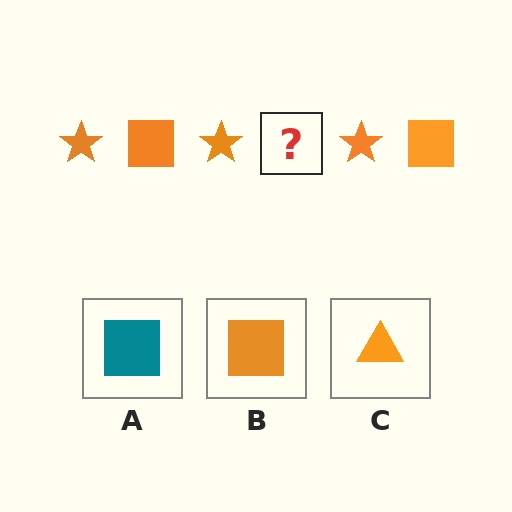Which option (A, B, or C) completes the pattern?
B.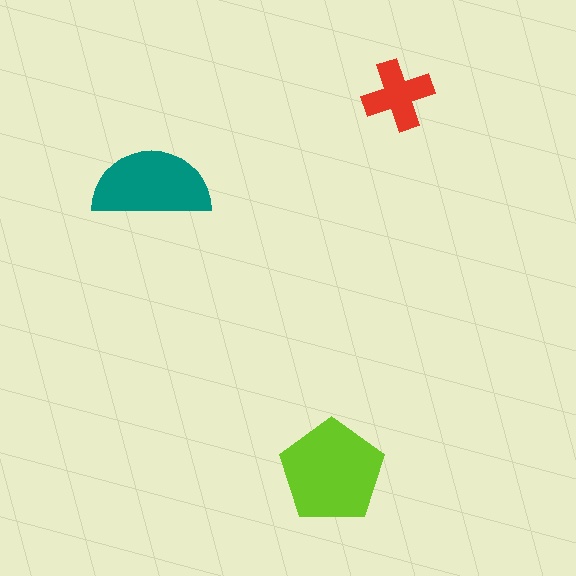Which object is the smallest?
The red cross.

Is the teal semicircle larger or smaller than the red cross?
Larger.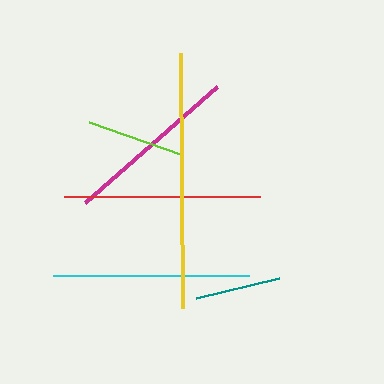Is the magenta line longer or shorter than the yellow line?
The yellow line is longer than the magenta line.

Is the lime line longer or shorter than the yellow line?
The yellow line is longer than the lime line.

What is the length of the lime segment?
The lime segment is approximately 100 pixels long.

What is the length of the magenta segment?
The magenta segment is approximately 176 pixels long.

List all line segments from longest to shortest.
From longest to shortest: yellow, red, cyan, magenta, lime, teal.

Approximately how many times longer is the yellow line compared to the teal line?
The yellow line is approximately 3.0 times the length of the teal line.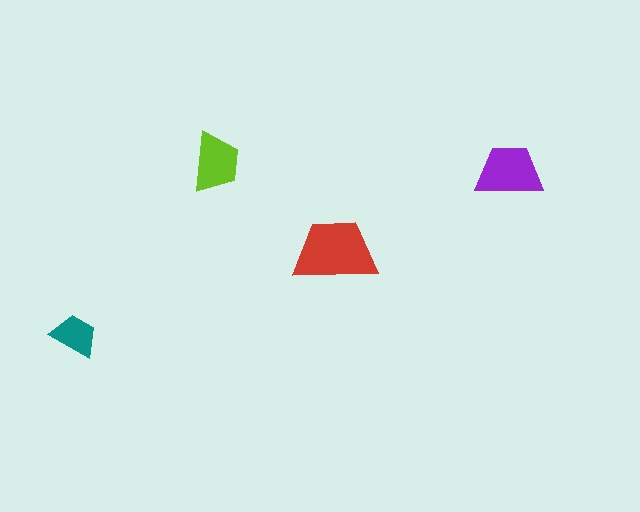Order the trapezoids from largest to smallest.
the red one, the purple one, the lime one, the teal one.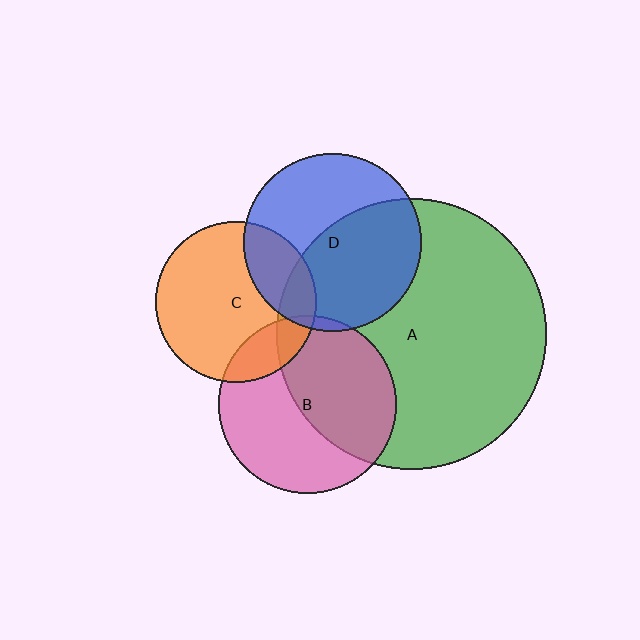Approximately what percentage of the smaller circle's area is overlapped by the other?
Approximately 25%.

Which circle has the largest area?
Circle A (green).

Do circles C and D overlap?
Yes.